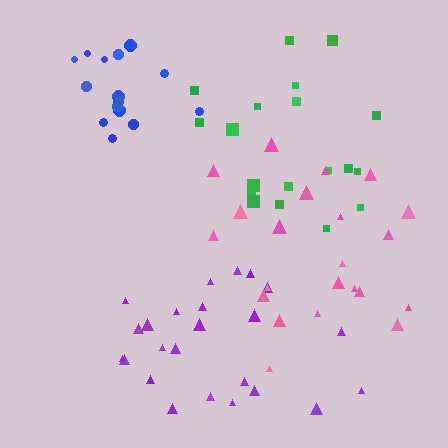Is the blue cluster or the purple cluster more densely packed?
Blue.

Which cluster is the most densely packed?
Blue.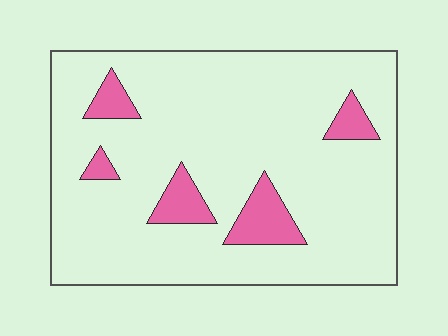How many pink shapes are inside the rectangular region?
5.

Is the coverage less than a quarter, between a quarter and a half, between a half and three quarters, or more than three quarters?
Less than a quarter.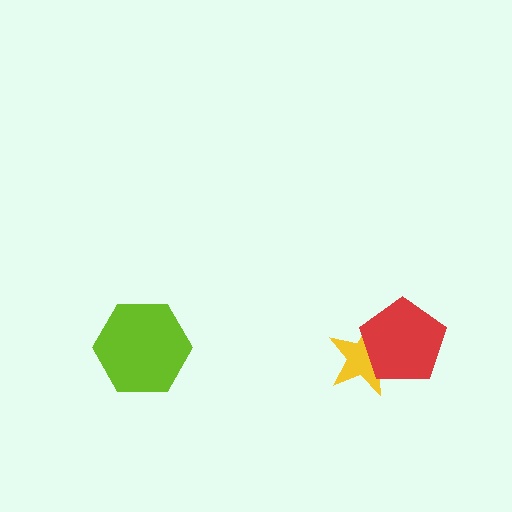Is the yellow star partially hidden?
Yes, it is partially covered by another shape.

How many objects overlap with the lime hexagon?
0 objects overlap with the lime hexagon.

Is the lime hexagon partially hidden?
No, no other shape covers it.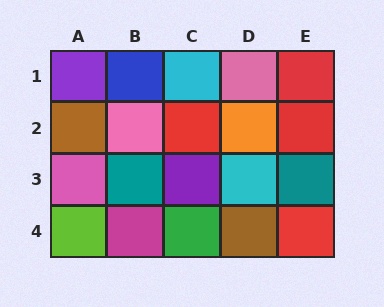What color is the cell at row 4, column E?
Red.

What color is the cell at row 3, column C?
Purple.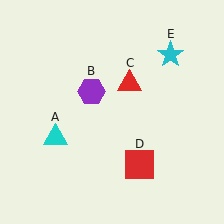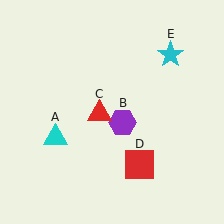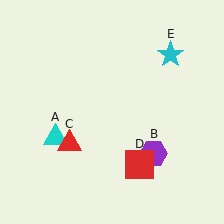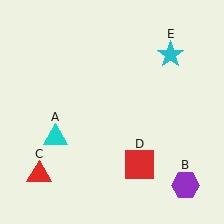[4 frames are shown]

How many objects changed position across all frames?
2 objects changed position: purple hexagon (object B), red triangle (object C).